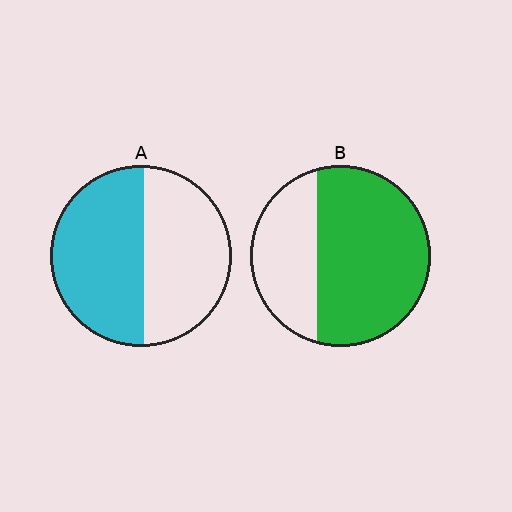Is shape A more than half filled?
Roughly half.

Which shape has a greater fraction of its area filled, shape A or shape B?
Shape B.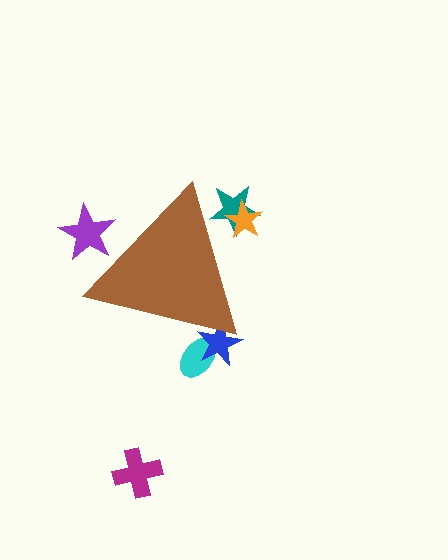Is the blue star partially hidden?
Yes, the blue star is partially hidden behind the brown triangle.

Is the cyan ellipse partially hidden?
Yes, the cyan ellipse is partially hidden behind the brown triangle.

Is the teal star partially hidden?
Yes, the teal star is partially hidden behind the brown triangle.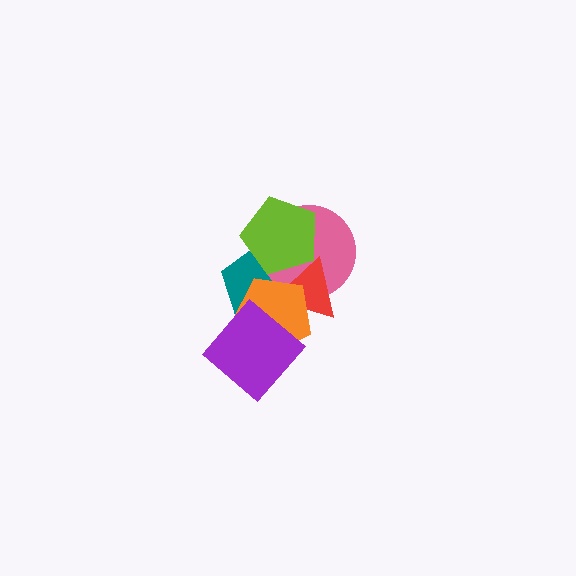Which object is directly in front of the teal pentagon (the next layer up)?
The pink circle is directly in front of the teal pentagon.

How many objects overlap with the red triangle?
4 objects overlap with the red triangle.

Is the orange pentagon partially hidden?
Yes, it is partially covered by another shape.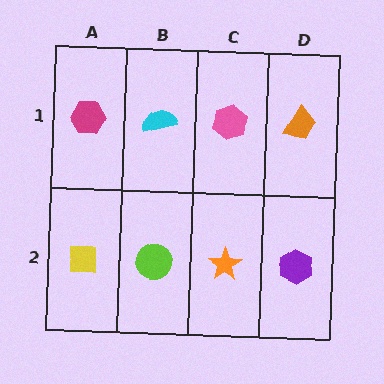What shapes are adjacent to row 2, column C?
A pink hexagon (row 1, column C), a lime circle (row 2, column B), a purple hexagon (row 2, column D).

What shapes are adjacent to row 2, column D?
An orange trapezoid (row 1, column D), an orange star (row 2, column C).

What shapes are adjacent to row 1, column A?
A yellow square (row 2, column A), a cyan semicircle (row 1, column B).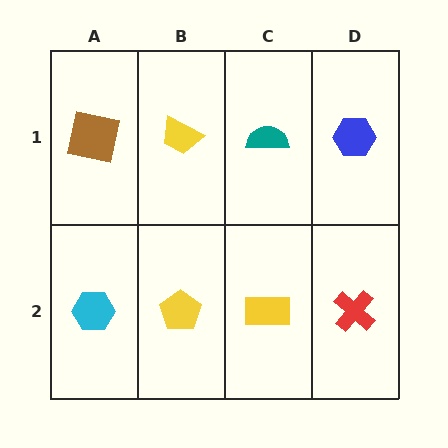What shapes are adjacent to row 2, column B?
A yellow trapezoid (row 1, column B), a cyan hexagon (row 2, column A), a yellow rectangle (row 2, column C).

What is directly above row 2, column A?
A brown square.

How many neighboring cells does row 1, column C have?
3.